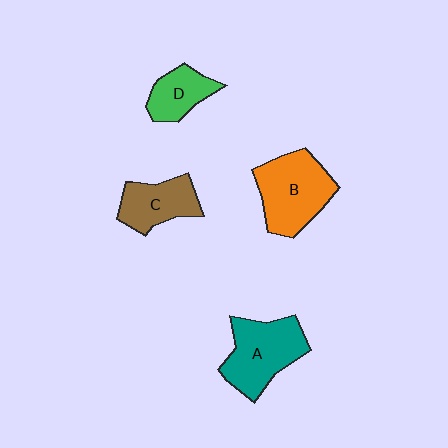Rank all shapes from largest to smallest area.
From largest to smallest: B (orange), A (teal), C (brown), D (green).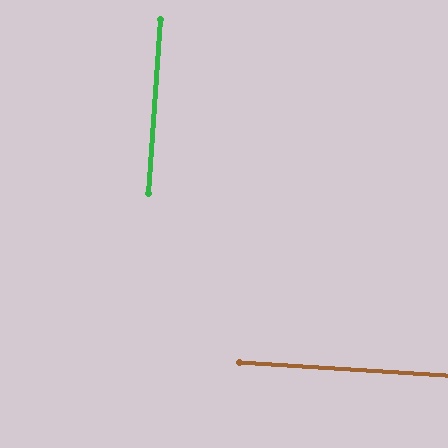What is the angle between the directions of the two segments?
Approximately 90 degrees.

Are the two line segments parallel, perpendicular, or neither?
Perpendicular — they meet at approximately 90°.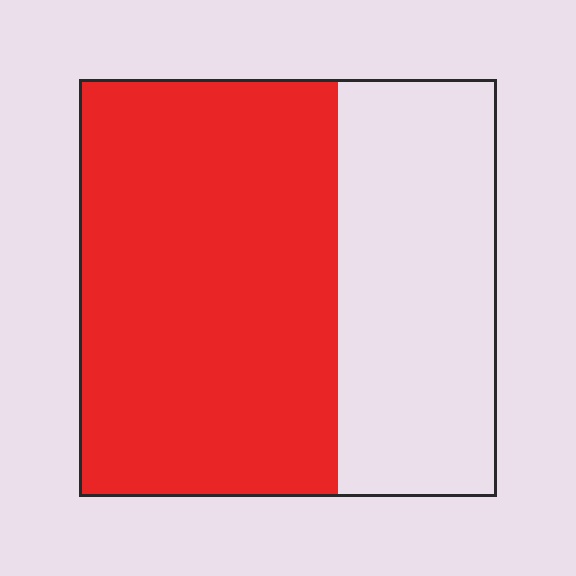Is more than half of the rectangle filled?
Yes.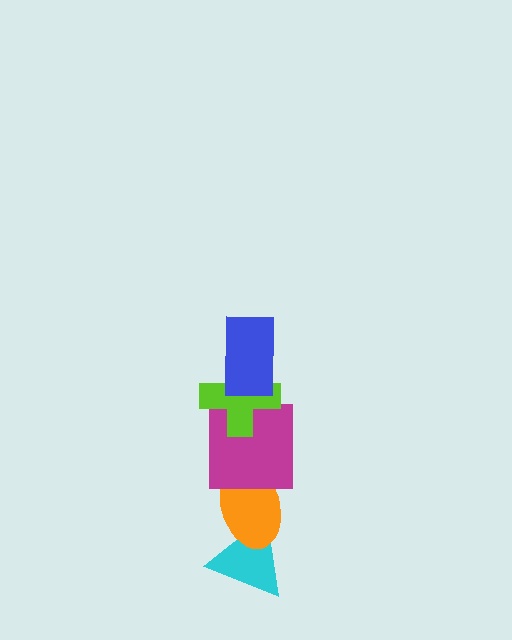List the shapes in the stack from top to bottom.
From top to bottom: the blue rectangle, the lime cross, the magenta square, the orange ellipse, the cyan triangle.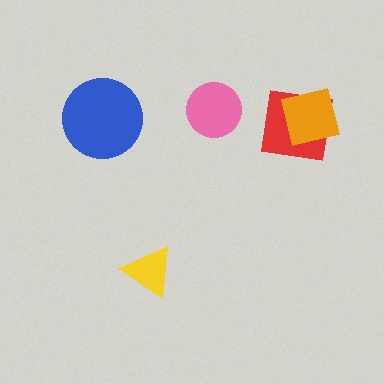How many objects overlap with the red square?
1 object overlaps with the red square.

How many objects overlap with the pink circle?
0 objects overlap with the pink circle.